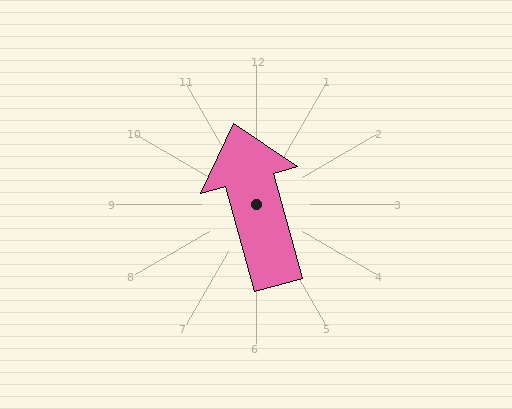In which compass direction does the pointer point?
North.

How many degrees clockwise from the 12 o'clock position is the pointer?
Approximately 344 degrees.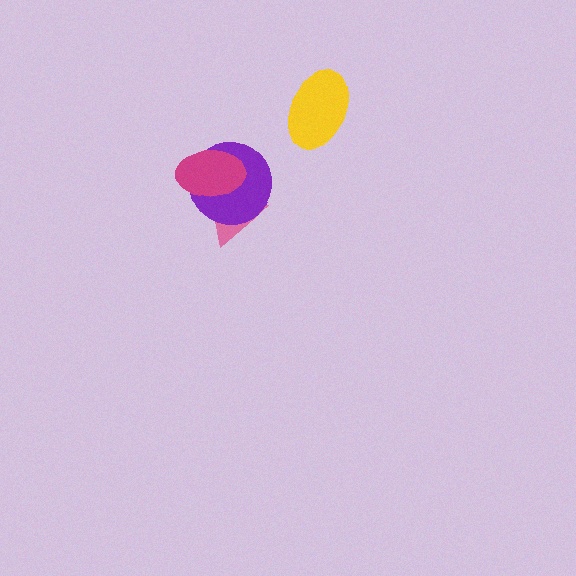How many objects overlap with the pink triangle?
2 objects overlap with the pink triangle.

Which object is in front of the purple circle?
The magenta ellipse is in front of the purple circle.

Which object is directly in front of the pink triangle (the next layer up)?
The purple circle is directly in front of the pink triangle.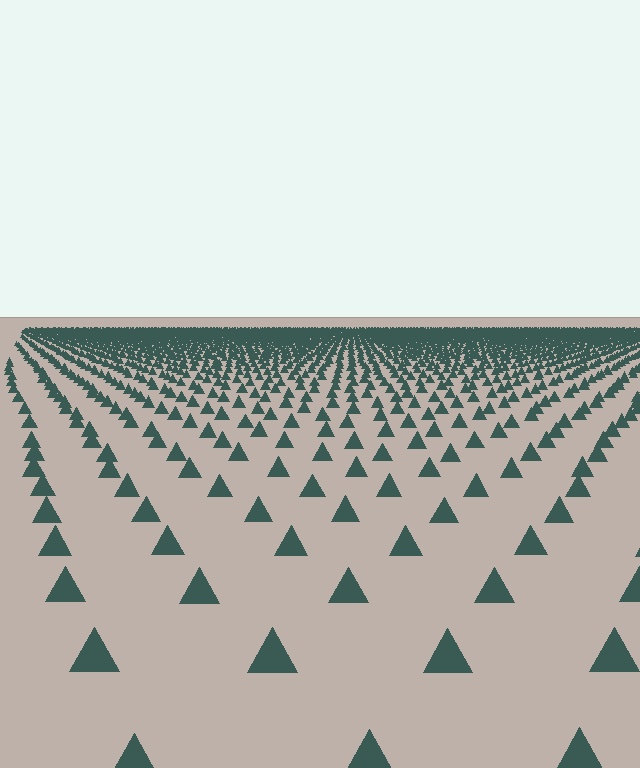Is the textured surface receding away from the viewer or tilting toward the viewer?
The surface is receding away from the viewer. Texture elements get smaller and denser toward the top.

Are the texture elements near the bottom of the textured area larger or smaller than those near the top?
Larger. Near the bottom, elements are closer to the viewer and appear at a bigger on-screen size.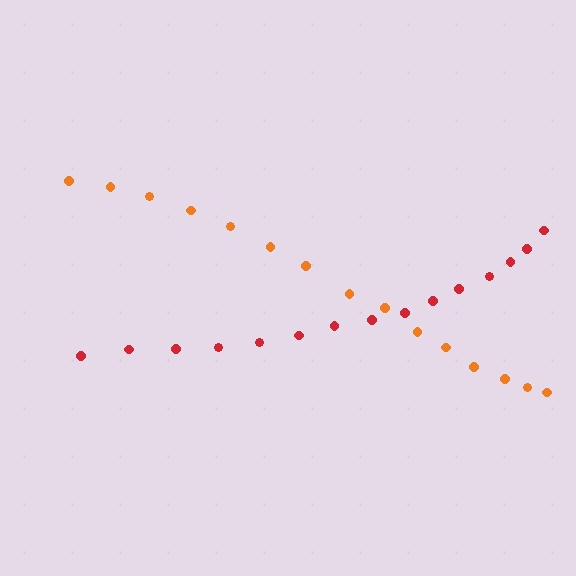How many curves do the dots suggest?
There are 2 distinct paths.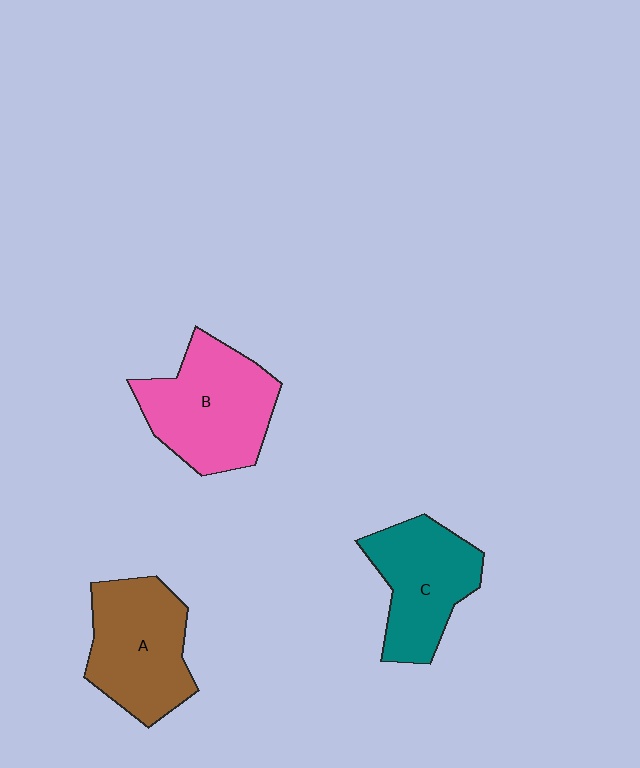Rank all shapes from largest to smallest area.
From largest to smallest: B (pink), A (brown), C (teal).